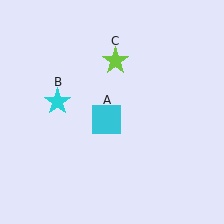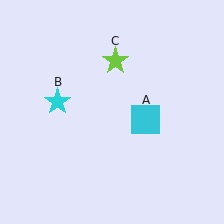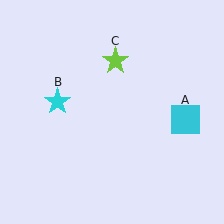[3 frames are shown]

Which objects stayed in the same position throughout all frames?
Cyan star (object B) and lime star (object C) remained stationary.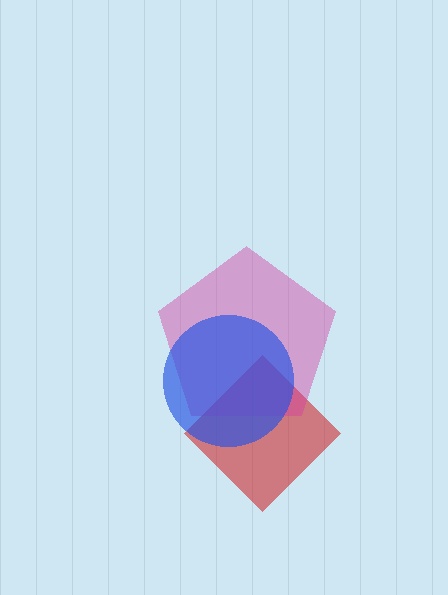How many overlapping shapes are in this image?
There are 3 overlapping shapes in the image.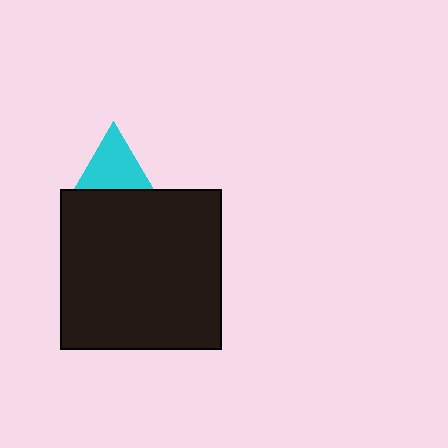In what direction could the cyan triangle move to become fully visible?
The cyan triangle could move up. That would shift it out from behind the black square entirely.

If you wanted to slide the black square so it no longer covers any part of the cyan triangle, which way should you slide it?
Slide it down — that is the most direct way to separate the two shapes.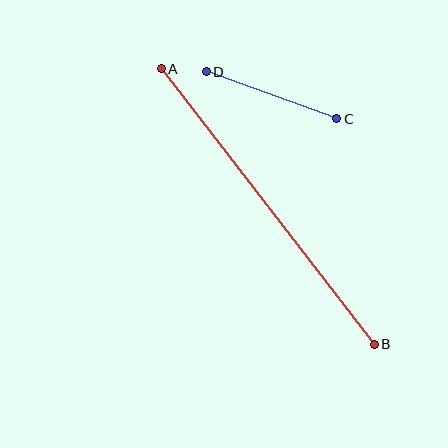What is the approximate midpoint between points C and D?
The midpoint is at approximately (272, 95) pixels.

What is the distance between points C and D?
The distance is approximately 139 pixels.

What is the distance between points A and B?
The distance is approximately 348 pixels.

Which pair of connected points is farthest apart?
Points A and B are farthest apart.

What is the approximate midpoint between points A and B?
The midpoint is at approximately (268, 206) pixels.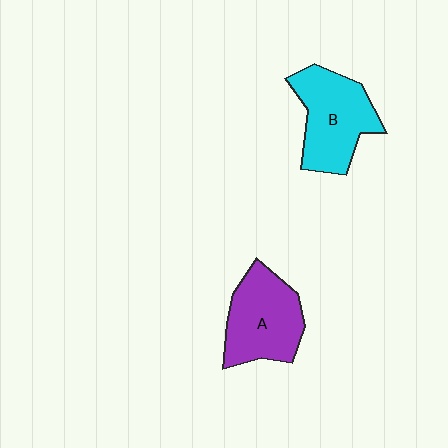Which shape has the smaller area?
Shape A (purple).